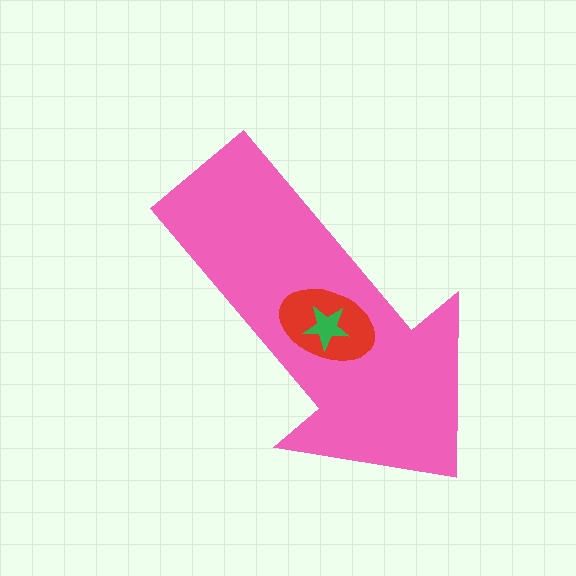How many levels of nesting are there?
3.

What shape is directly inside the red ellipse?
The green star.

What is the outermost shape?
The pink arrow.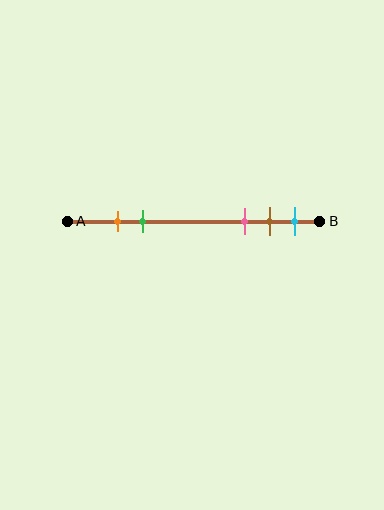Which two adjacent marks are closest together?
The orange and green marks are the closest adjacent pair.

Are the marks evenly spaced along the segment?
No, the marks are not evenly spaced.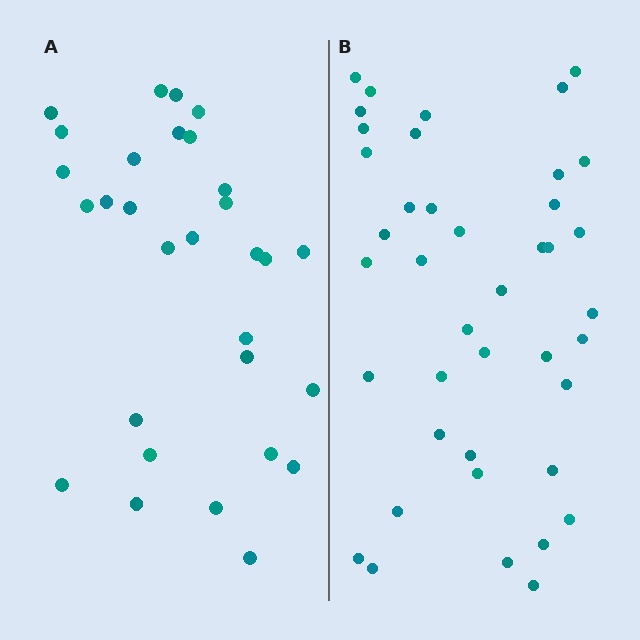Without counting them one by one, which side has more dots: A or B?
Region B (the right region) has more dots.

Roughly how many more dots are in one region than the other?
Region B has roughly 12 or so more dots than region A.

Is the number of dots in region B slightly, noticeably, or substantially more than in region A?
Region B has noticeably more, but not dramatically so. The ratio is roughly 1.4 to 1.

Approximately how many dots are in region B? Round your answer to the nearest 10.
About 40 dots. (The exact count is 41, which rounds to 40.)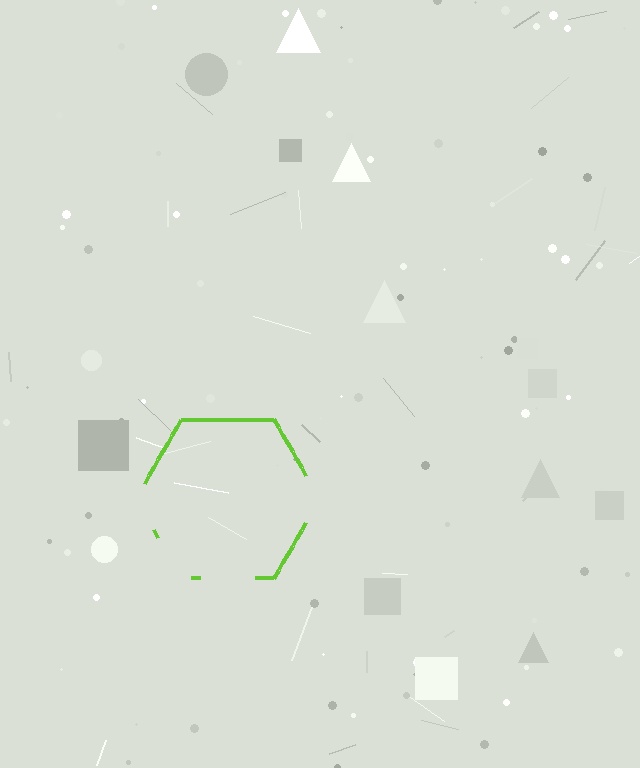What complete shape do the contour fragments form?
The contour fragments form a hexagon.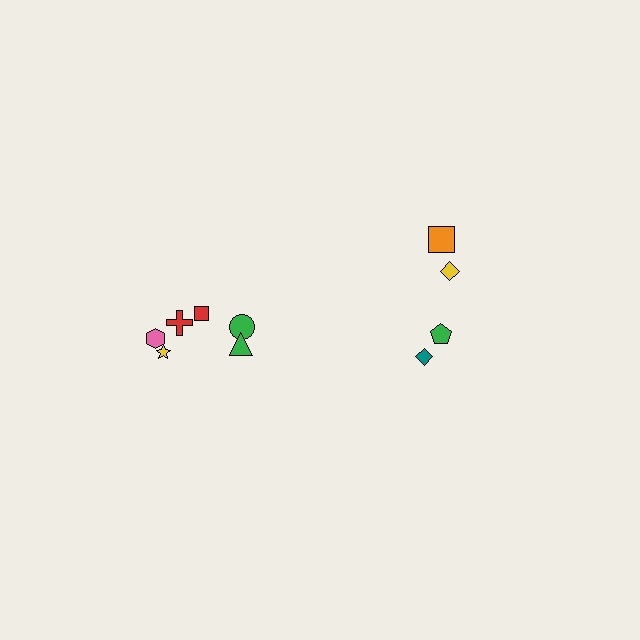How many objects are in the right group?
There are 4 objects.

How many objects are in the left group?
There are 6 objects.